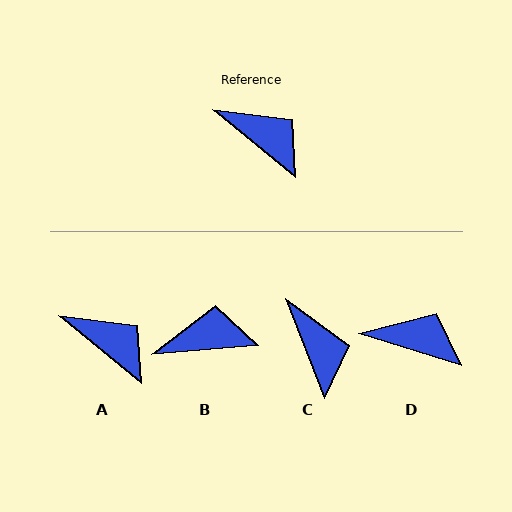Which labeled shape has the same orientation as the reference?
A.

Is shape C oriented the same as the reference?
No, it is off by about 29 degrees.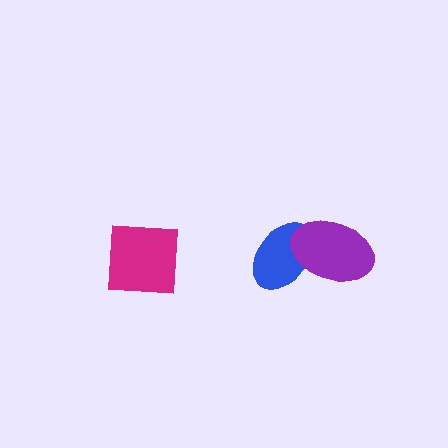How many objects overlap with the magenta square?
0 objects overlap with the magenta square.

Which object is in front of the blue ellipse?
The purple ellipse is in front of the blue ellipse.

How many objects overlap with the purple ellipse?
1 object overlaps with the purple ellipse.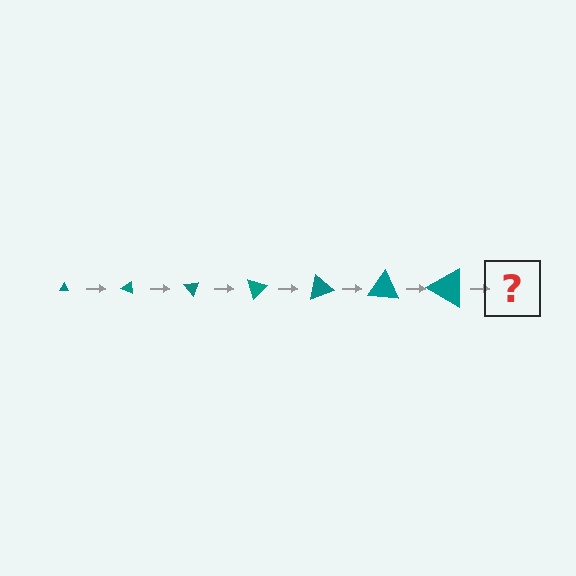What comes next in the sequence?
The next element should be a triangle, larger than the previous one and rotated 175 degrees from the start.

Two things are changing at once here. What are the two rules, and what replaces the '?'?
The two rules are that the triangle grows larger each step and it rotates 25 degrees each step. The '?' should be a triangle, larger than the previous one and rotated 175 degrees from the start.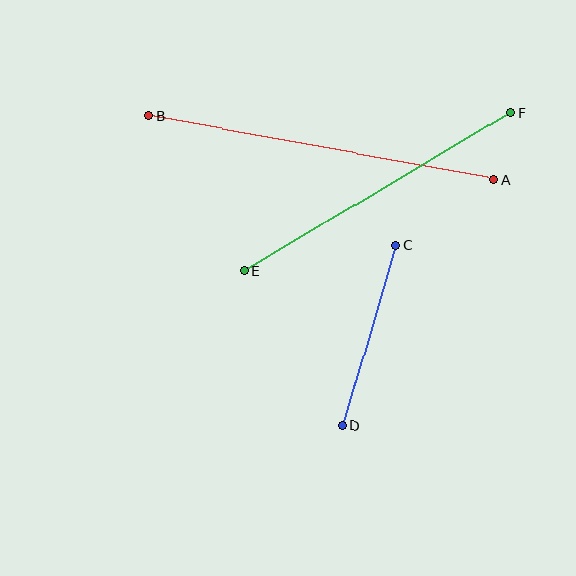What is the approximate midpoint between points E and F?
The midpoint is at approximately (378, 192) pixels.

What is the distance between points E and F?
The distance is approximately 310 pixels.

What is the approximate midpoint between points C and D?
The midpoint is at approximately (369, 335) pixels.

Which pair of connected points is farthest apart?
Points A and B are farthest apart.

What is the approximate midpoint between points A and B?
The midpoint is at approximately (321, 148) pixels.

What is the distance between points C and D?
The distance is approximately 189 pixels.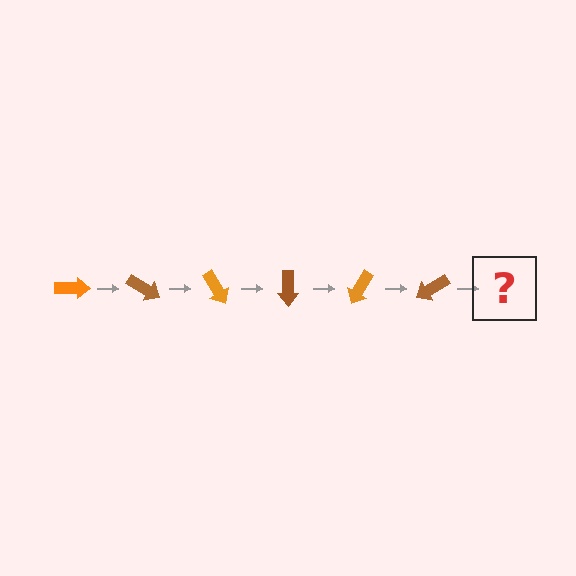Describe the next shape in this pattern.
It should be an orange arrow, rotated 180 degrees from the start.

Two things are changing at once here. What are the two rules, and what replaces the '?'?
The two rules are that it rotates 30 degrees each step and the color cycles through orange and brown. The '?' should be an orange arrow, rotated 180 degrees from the start.